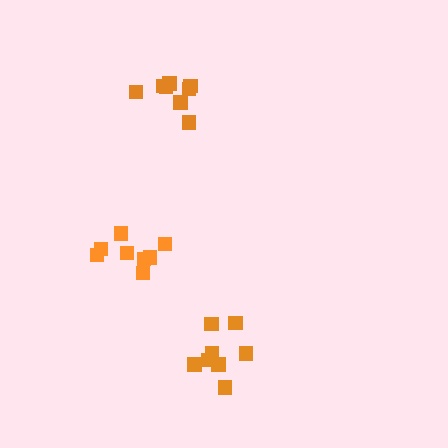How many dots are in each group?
Group 1: 8 dots, Group 2: 8 dots, Group 3: 8 dots (24 total).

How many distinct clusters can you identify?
There are 3 distinct clusters.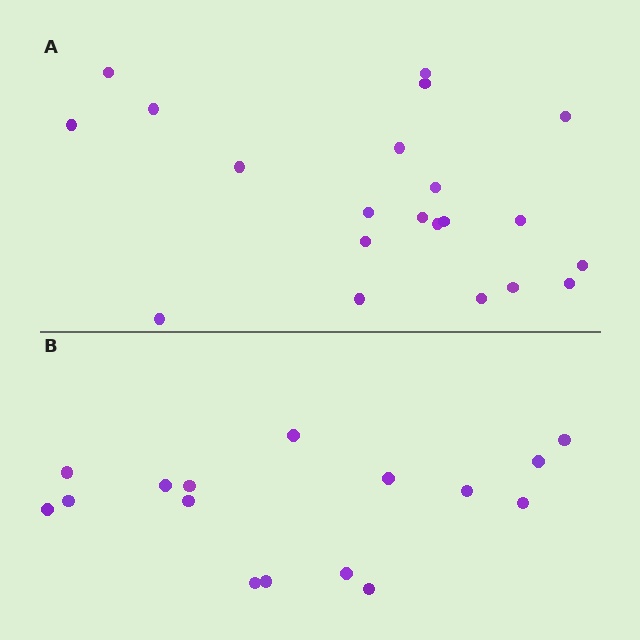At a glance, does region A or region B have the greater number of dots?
Region A (the top region) has more dots.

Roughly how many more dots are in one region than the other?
Region A has about 5 more dots than region B.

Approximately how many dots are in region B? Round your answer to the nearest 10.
About 20 dots. (The exact count is 16, which rounds to 20.)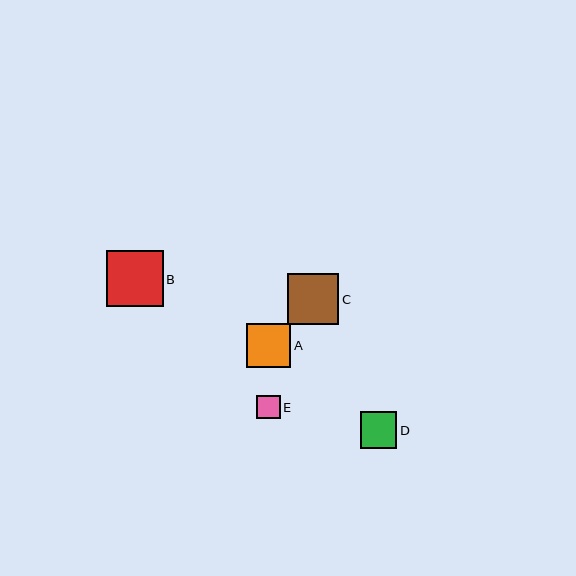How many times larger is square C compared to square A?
Square C is approximately 1.2 times the size of square A.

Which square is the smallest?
Square E is the smallest with a size of approximately 24 pixels.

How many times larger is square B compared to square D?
Square B is approximately 1.5 times the size of square D.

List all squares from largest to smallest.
From largest to smallest: B, C, A, D, E.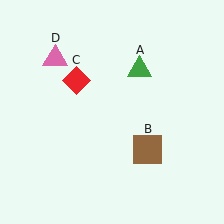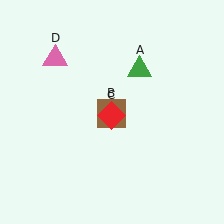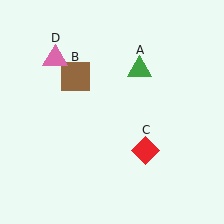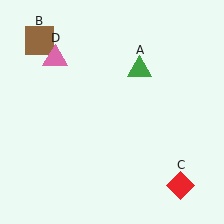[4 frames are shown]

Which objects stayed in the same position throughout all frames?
Green triangle (object A) and pink triangle (object D) remained stationary.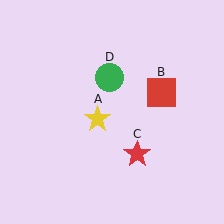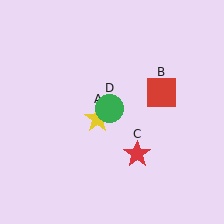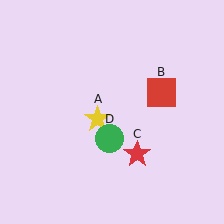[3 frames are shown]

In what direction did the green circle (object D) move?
The green circle (object D) moved down.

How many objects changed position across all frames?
1 object changed position: green circle (object D).